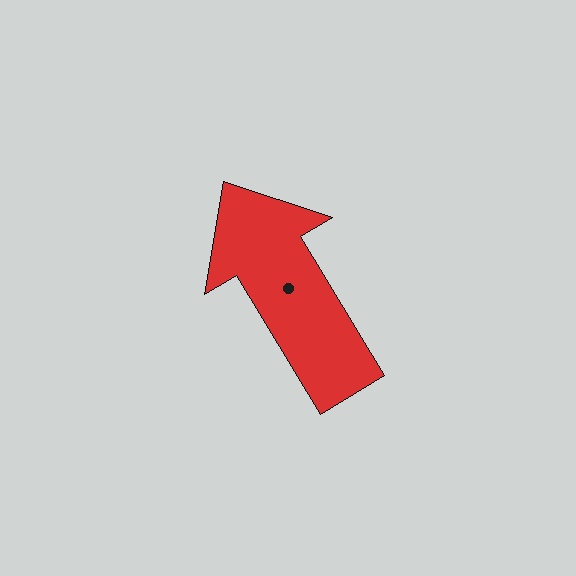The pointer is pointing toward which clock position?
Roughly 11 o'clock.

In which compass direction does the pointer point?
Northwest.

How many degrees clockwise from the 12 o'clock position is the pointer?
Approximately 329 degrees.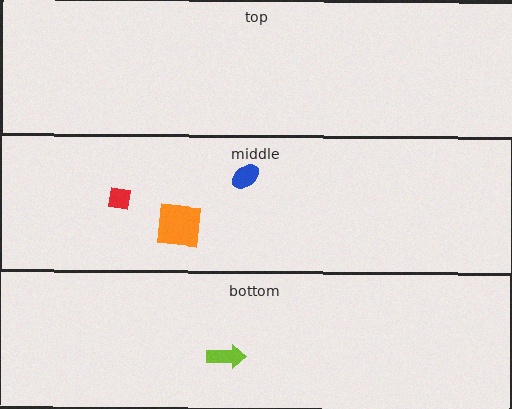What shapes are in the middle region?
The red square, the orange square, the blue ellipse.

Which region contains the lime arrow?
The bottom region.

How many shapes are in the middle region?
3.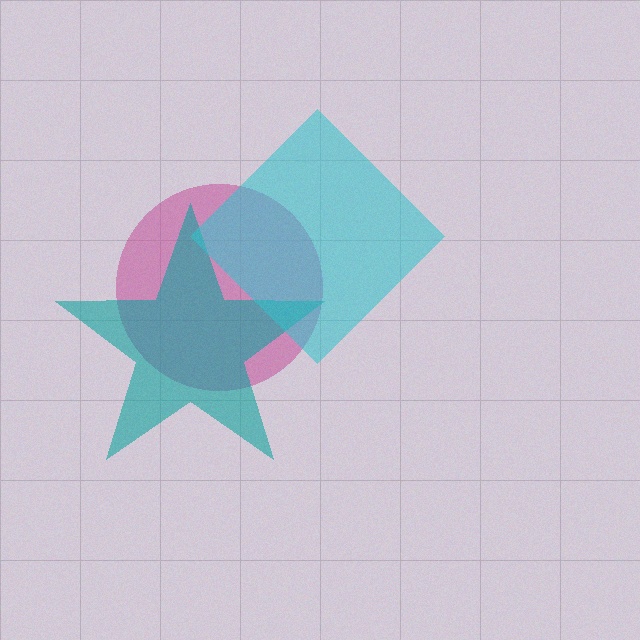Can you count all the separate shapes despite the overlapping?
Yes, there are 3 separate shapes.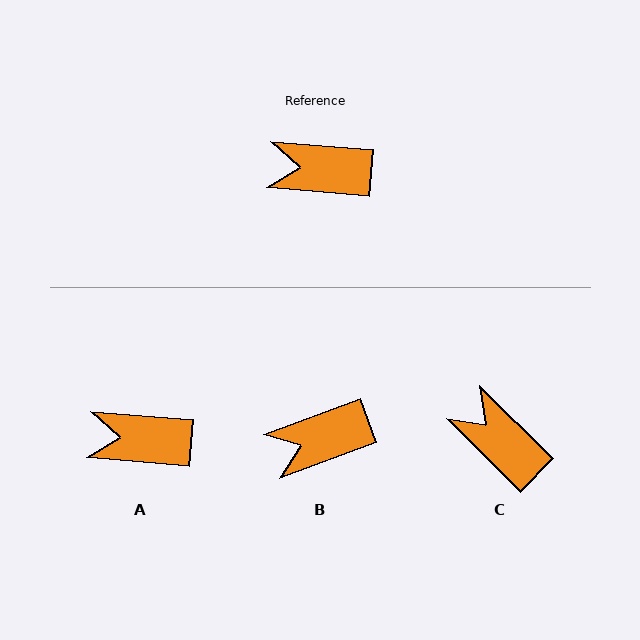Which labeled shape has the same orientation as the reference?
A.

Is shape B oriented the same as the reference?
No, it is off by about 25 degrees.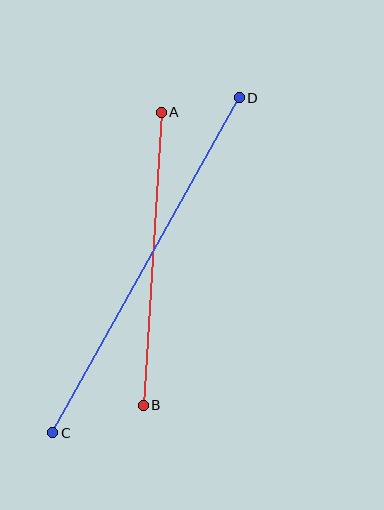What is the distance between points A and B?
The distance is approximately 294 pixels.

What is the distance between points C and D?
The distance is approximately 383 pixels.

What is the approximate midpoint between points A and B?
The midpoint is at approximately (152, 259) pixels.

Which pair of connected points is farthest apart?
Points C and D are farthest apart.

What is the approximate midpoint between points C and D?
The midpoint is at approximately (146, 265) pixels.